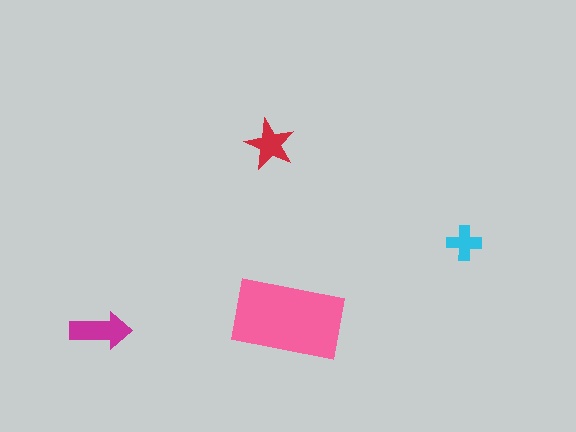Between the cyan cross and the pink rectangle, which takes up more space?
The pink rectangle.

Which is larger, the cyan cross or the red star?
The red star.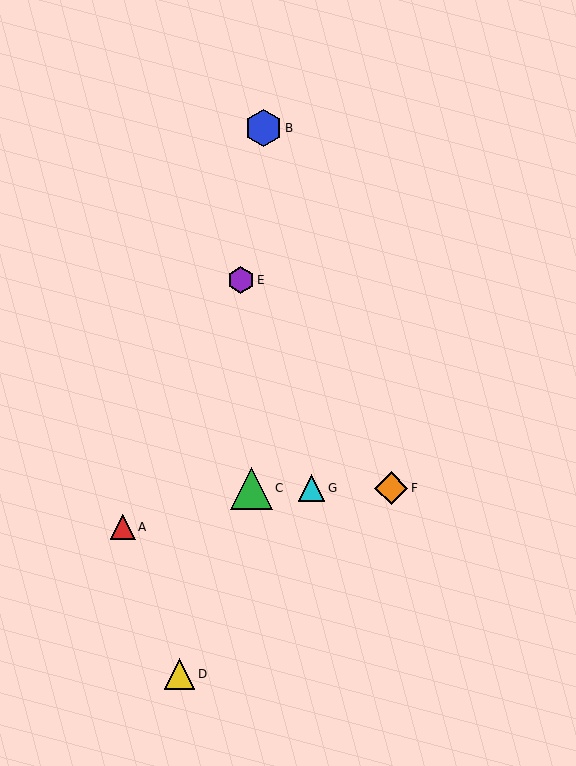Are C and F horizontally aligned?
Yes, both are at y≈488.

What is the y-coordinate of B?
Object B is at y≈128.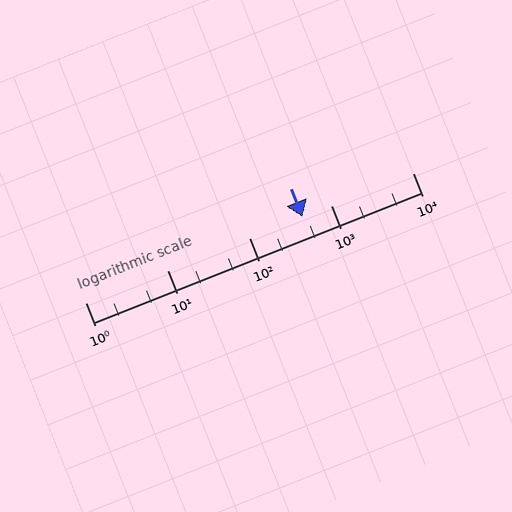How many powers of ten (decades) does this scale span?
The scale spans 4 decades, from 1 to 10000.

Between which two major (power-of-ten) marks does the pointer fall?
The pointer is between 100 and 1000.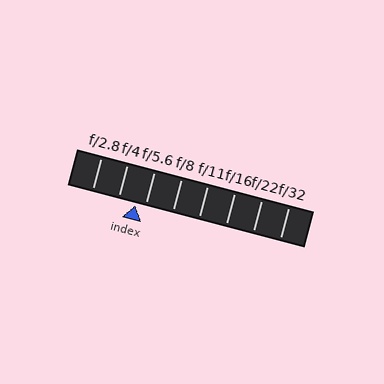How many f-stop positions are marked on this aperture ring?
There are 8 f-stop positions marked.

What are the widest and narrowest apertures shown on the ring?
The widest aperture shown is f/2.8 and the narrowest is f/32.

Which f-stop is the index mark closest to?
The index mark is closest to f/5.6.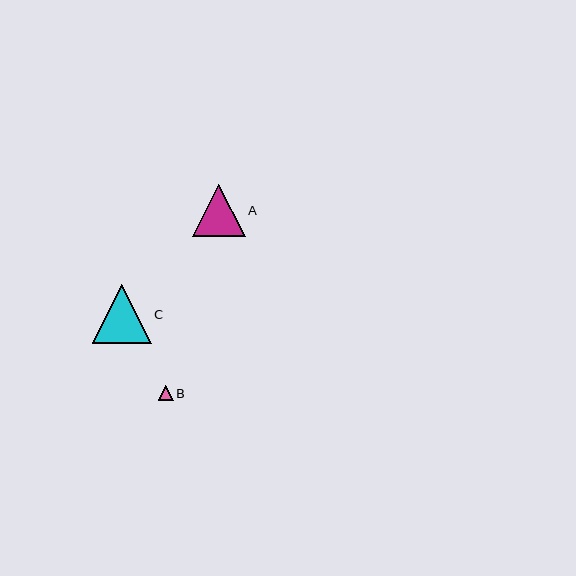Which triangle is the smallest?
Triangle B is the smallest with a size of approximately 15 pixels.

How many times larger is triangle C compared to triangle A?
Triangle C is approximately 1.1 times the size of triangle A.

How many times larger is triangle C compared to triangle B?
Triangle C is approximately 3.9 times the size of triangle B.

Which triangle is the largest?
Triangle C is the largest with a size of approximately 59 pixels.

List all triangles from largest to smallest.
From largest to smallest: C, A, B.